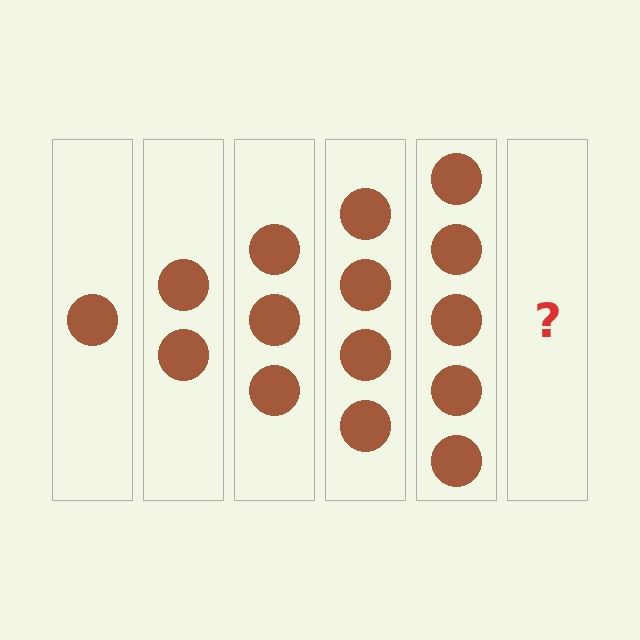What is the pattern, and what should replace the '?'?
The pattern is that each step adds one more circle. The '?' should be 6 circles.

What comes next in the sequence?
The next element should be 6 circles.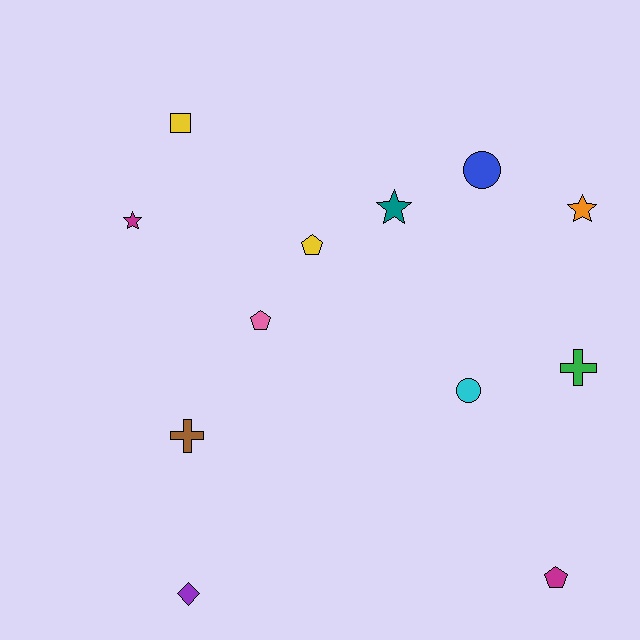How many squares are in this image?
There is 1 square.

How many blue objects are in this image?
There is 1 blue object.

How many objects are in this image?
There are 12 objects.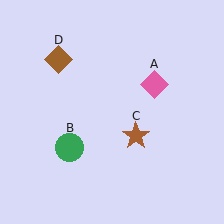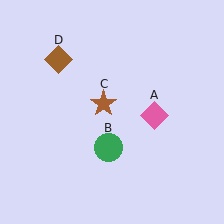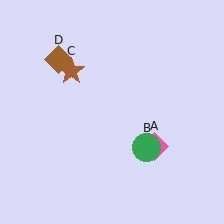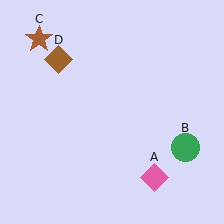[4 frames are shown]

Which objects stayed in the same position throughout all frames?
Brown diamond (object D) remained stationary.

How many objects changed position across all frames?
3 objects changed position: pink diamond (object A), green circle (object B), brown star (object C).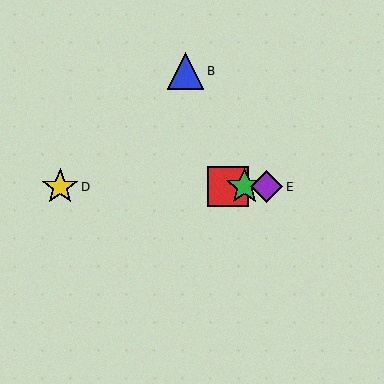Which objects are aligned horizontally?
Objects A, C, D, E are aligned horizontally.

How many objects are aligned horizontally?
4 objects (A, C, D, E) are aligned horizontally.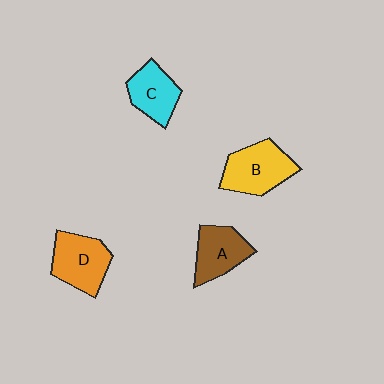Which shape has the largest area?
Shape B (yellow).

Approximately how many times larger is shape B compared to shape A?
Approximately 1.2 times.